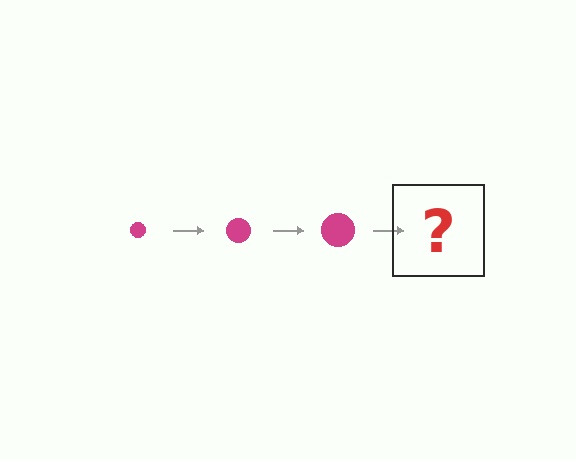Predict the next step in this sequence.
The next step is a magenta circle, larger than the previous one.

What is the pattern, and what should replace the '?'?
The pattern is that the circle gets progressively larger each step. The '?' should be a magenta circle, larger than the previous one.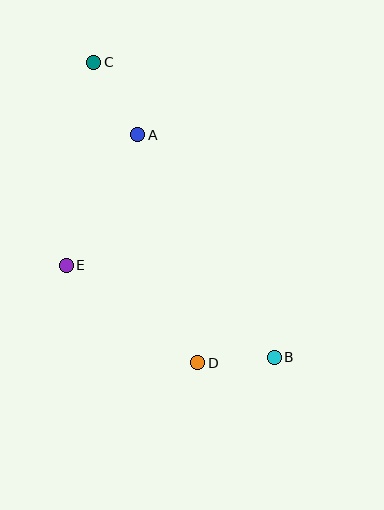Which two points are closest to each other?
Points B and D are closest to each other.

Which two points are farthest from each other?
Points B and C are farthest from each other.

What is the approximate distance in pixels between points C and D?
The distance between C and D is approximately 318 pixels.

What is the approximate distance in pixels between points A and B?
The distance between A and B is approximately 261 pixels.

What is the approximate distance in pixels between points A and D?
The distance between A and D is approximately 235 pixels.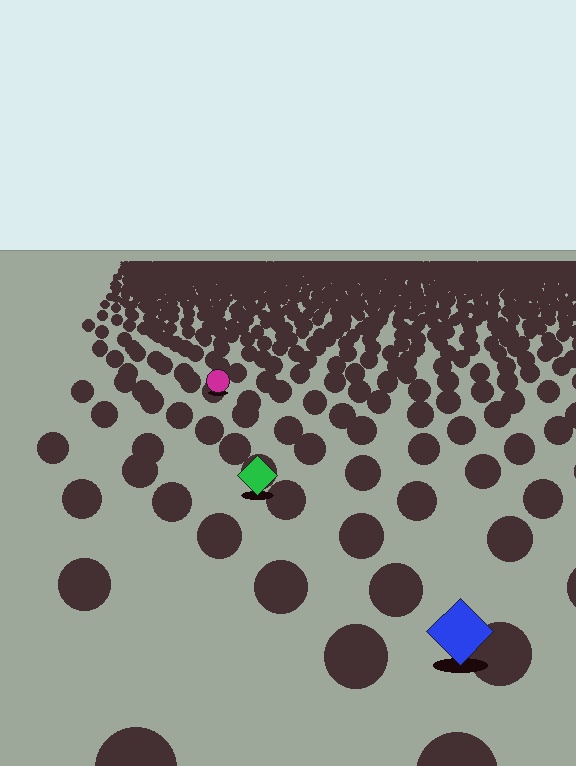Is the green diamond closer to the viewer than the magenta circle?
Yes. The green diamond is closer — you can tell from the texture gradient: the ground texture is coarser near it.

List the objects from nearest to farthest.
From nearest to farthest: the blue diamond, the green diamond, the magenta circle.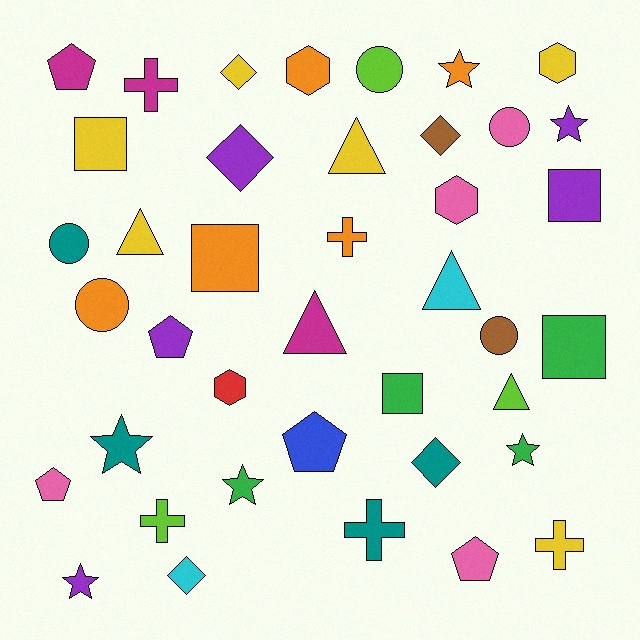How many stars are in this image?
There are 6 stars.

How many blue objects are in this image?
There is 1 blue object.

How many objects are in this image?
There are 40 objects.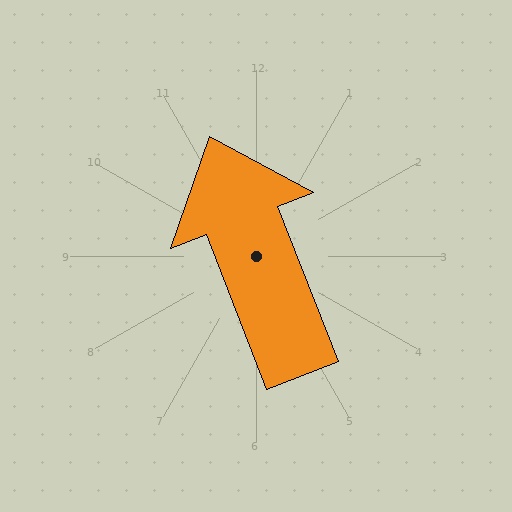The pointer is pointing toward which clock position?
Roughly 11 o'clock.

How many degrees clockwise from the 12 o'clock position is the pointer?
Approximately 339 degrees.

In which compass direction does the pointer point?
North.